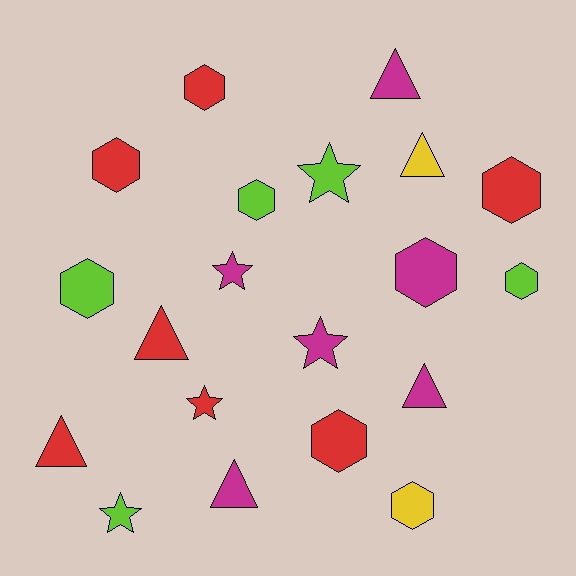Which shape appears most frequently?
Hexagon, with 9 objects.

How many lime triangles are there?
There are no lime triangles.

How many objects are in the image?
There are 20 objects.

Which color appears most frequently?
Red, with 7 objects.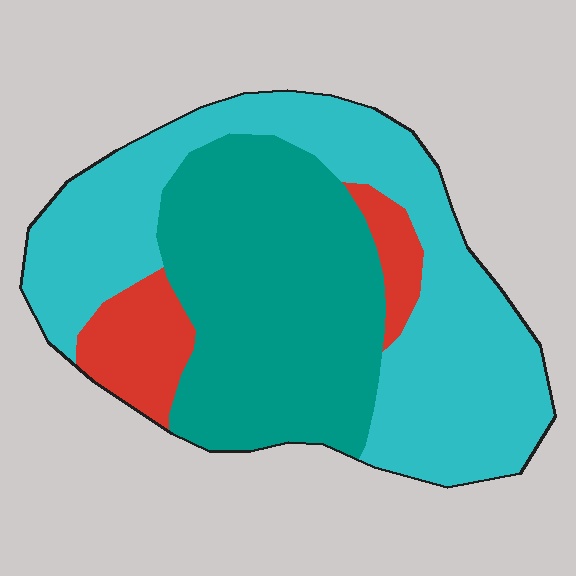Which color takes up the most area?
Cyan, at roughly 45%.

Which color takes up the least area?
Red, at roughly 10%.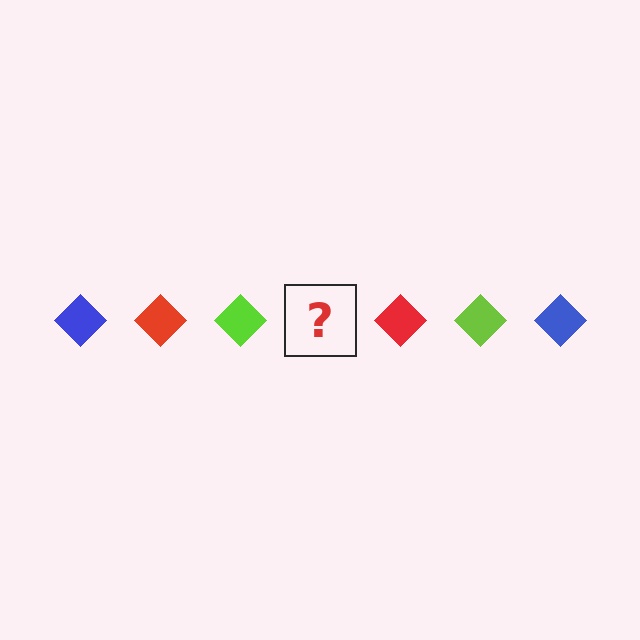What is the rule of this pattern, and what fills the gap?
The rule is that the pattern cycles through blue, red, lime diamonds. The gap should be filled with a blue diamond.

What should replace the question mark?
The question mark should be replaced with a blue diamond.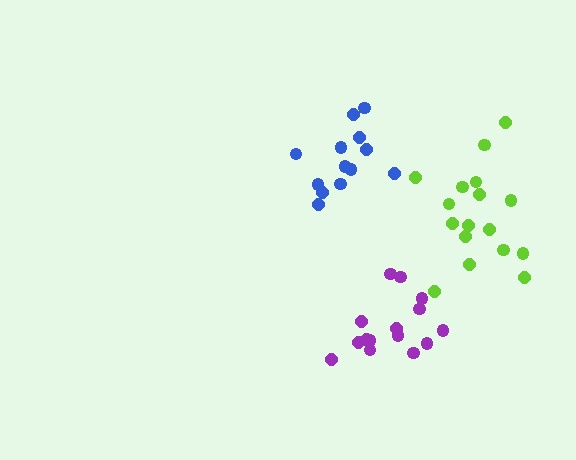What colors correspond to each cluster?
The clusters are colored: purple, blue, lime.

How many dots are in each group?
Group 1: 15 dots, Group 2: 13 dots, Group 3: 17 dots (45 total).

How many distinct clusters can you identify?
There are 3 distinct clusters.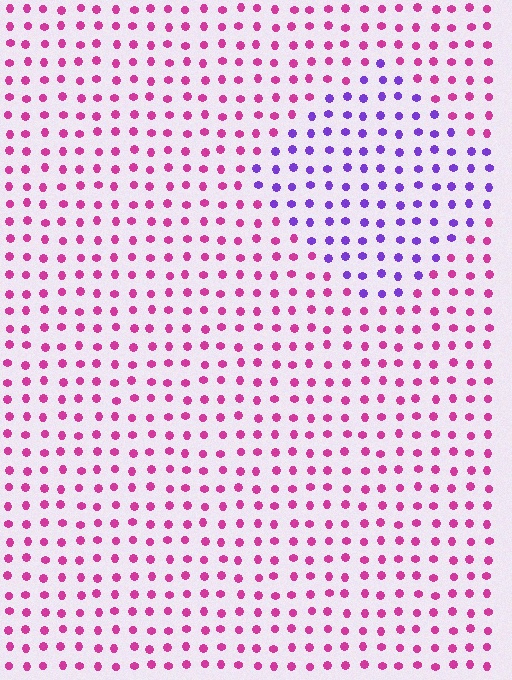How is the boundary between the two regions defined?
The boundary is defined purely by a slight shift in hue (about 55 degrees). Spacing, size, and orientation are identical on both sides.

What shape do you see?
I see a diamond.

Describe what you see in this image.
The image is filled with small magenta elements in a uniform arrangement. A diamond-shaped region is visible where the elements are tinted to a slightly different hue, forming a subtle color boundary.